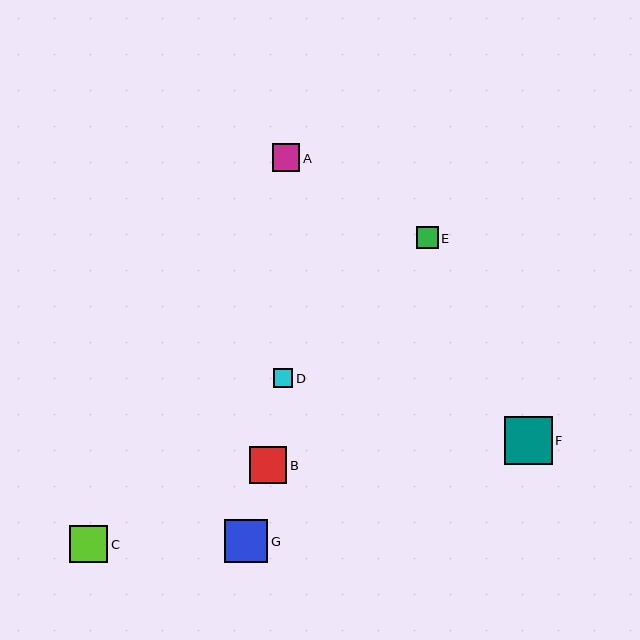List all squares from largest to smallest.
From largest to smallest: F, G, C, B, A, E, D.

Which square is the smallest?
Square D is the smallest with a size of approximately 19 pixels.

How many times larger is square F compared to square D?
Square F is approximately 2.5 times the size of square D.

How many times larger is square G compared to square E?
Square G is approximately 2.0 times the size of square E.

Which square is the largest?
Square F is the largest with a size of approximately 48 pixels.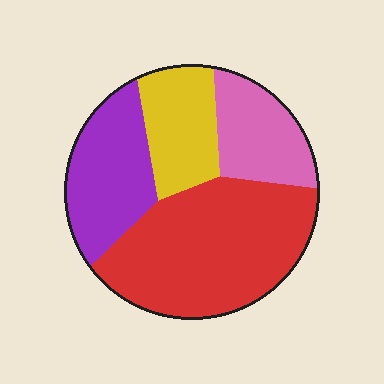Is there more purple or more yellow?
Purple.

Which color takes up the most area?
Red, at roughly 45%.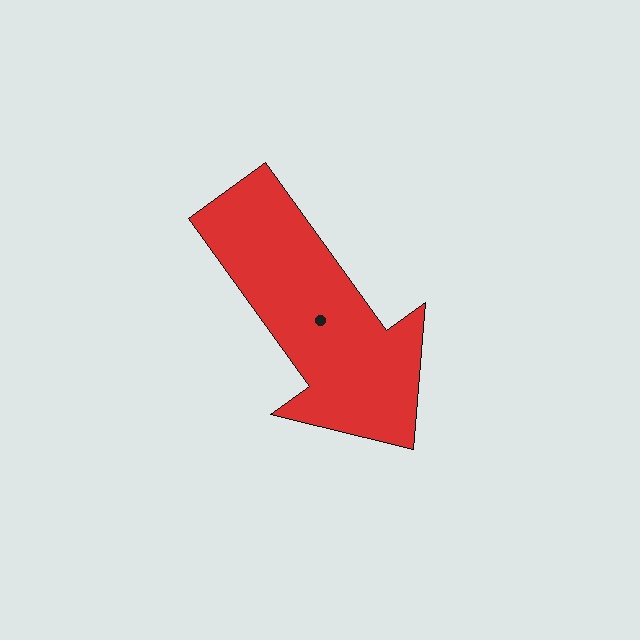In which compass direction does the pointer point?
Southeast.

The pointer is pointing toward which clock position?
Roughly 5 o'clock.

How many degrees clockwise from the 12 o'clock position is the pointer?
Approximately 144 degrees.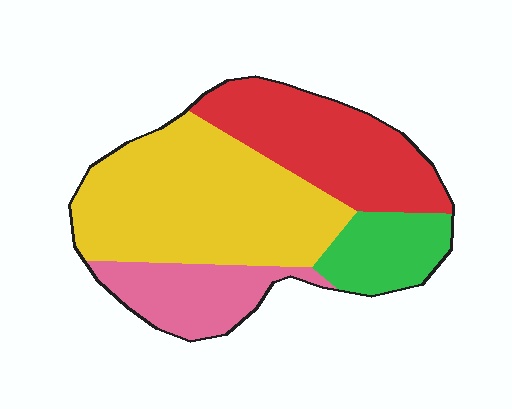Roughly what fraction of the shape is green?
Green covers around 15% of the shape.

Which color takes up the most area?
Yellow, at roughly 45%.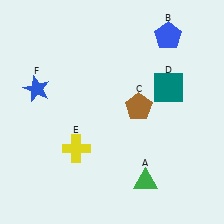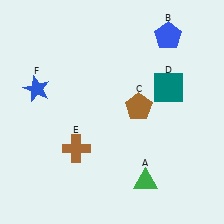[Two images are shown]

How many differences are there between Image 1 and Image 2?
There is 1 difference between the two images.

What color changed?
The cross (E) changed from yellow in Image 1 to brown in Image 2.